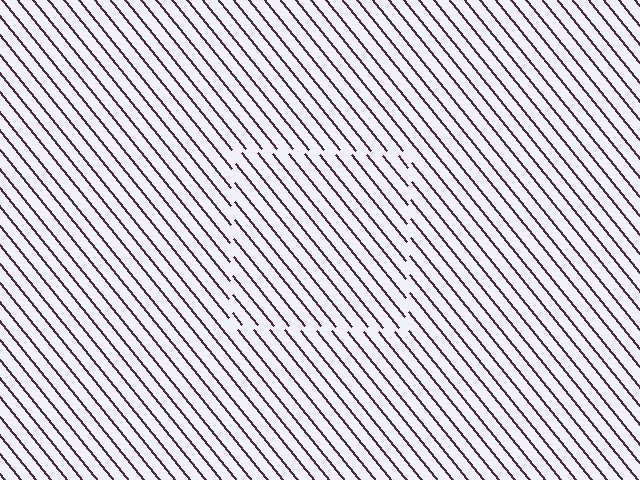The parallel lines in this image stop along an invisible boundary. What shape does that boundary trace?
An illusory square. The interior of the shape contains the same grating, shifted by half a period — the contour is defined by the phase discontinuity where line-ends from the inner and outer gratings abut.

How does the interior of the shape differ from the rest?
The interior of the shape contains the same grating, shifted by half a period — the contour is defined by the phase discontinuity where line-ends from the inner and outer gratings abut.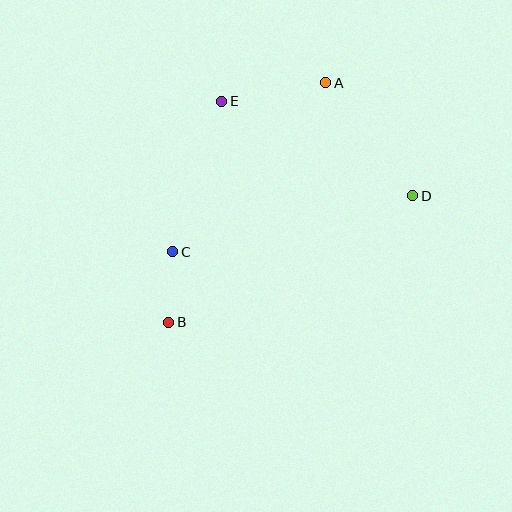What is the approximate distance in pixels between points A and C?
The distance between A and C is approximately 228 pixels.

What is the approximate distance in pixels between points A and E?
The distance between A and E is approximately 105 pixels.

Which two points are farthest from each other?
Points A and B are farthest from each other.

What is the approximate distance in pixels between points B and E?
The distance between B and E is approximately 227 pixels.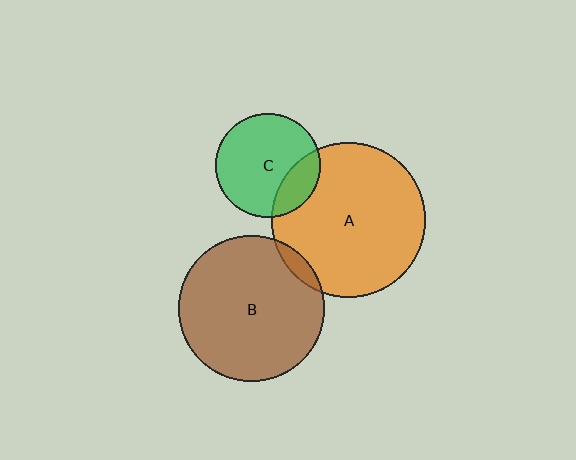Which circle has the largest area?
Circle A (orange).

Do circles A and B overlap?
Yes.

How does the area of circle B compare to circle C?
Approximately 1.9 times.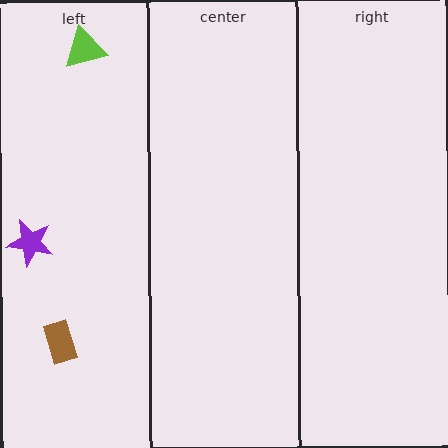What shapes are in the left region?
The purple star, the brown rectangle, the lime triangle.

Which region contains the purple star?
The left region.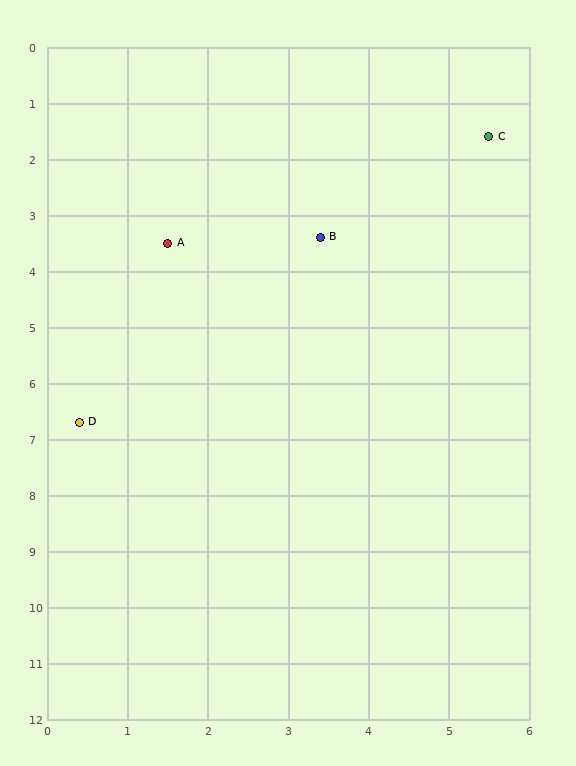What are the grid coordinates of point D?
Point D is at approximately (0.4, 6.7).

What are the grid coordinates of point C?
Point C is at approximately (5.5, 1.6).